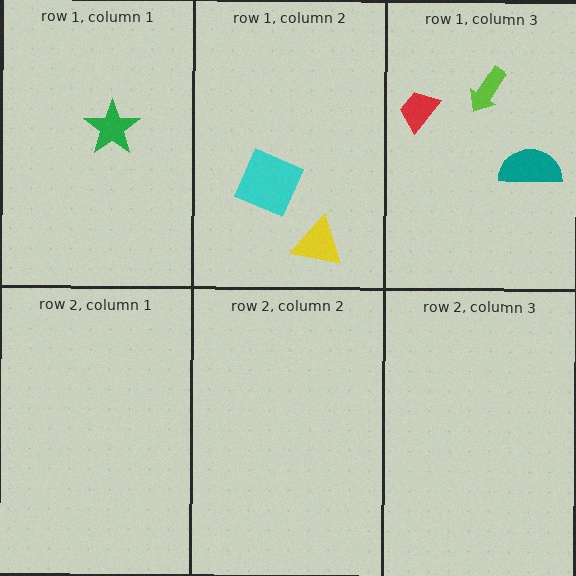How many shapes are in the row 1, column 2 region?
2.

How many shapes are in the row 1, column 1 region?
1.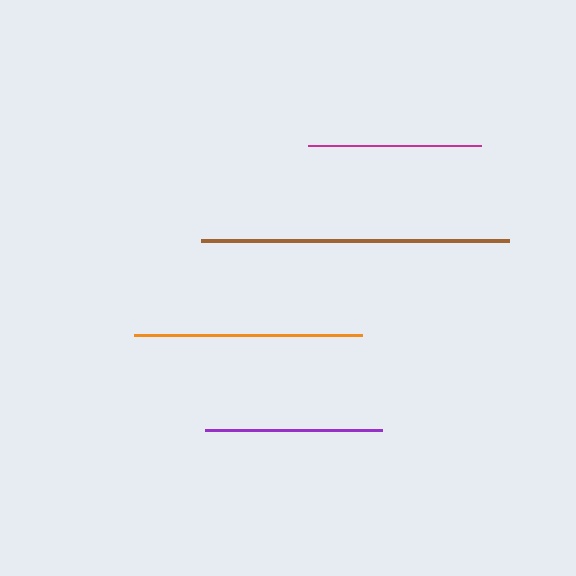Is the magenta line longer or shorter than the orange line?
The orange line is longer than the magenta line.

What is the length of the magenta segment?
The magenta segment is approximately 173 pixels long.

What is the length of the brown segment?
The brown segment is approximately 308 pixels long.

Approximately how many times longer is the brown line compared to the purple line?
The brown line is approximately 1.7 times the length of the purple line.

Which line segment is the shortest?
The magenta line is the shortest at approximately 173 pixels.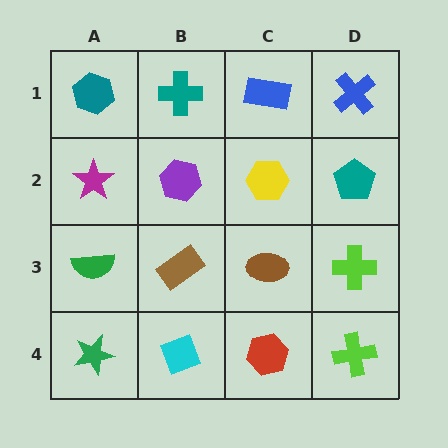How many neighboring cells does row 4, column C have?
3.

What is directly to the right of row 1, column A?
A teal cross.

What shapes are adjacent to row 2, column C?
A blue rectangle (row 1, column C), a brown ellipse (row 3, column C), a purple hexagon (row 2, column B), a teal pentagon (row 2, column D).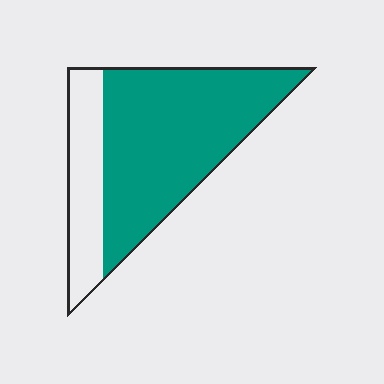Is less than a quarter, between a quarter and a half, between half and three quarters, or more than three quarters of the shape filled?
Between half and three quarters.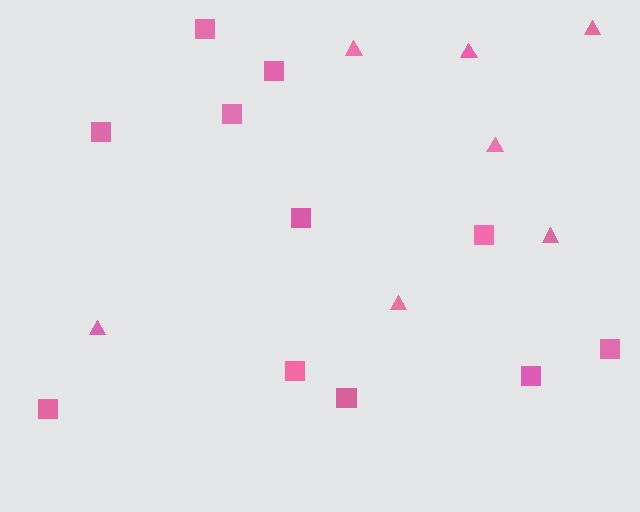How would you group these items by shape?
There are 2 groups: one group of triangles (7) and one group of squares (11).